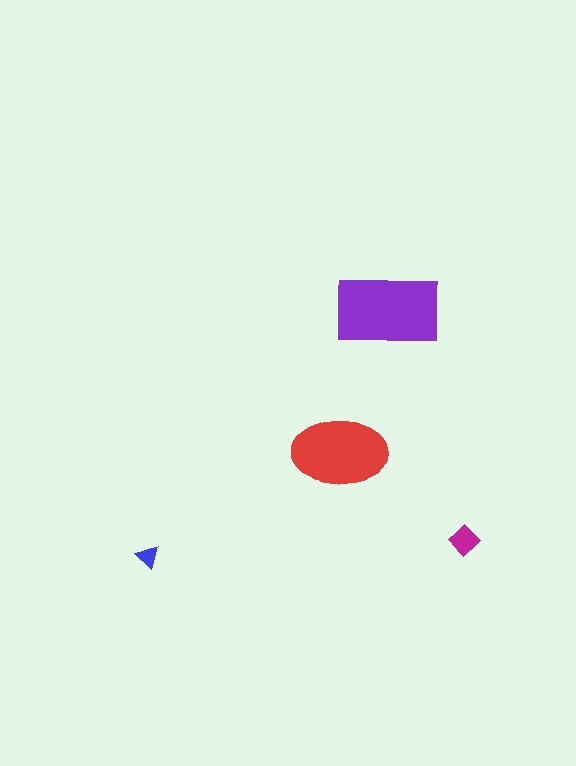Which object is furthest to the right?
The magenta diamond is rightmost.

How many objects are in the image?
There are 4 objects in the image.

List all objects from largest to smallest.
The purple rectangle, the red ellipse, the magenta diamond, the blue triangle.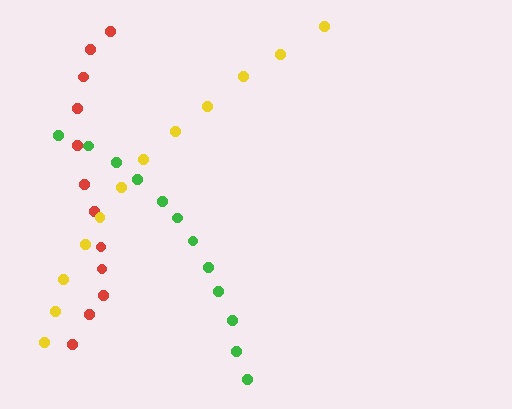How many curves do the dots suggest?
There are 3 distinct paths.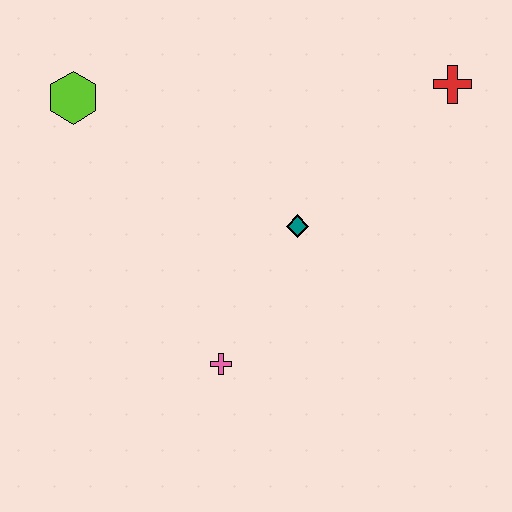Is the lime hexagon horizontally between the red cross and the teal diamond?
No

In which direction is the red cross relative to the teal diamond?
The red cross is to the right of the teal diamond.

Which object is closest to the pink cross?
The teal diamond is closest to the pink cross.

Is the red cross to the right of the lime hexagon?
Yes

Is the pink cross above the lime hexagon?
No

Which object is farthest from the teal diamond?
The lime hexagon is farthest from the teal diamond.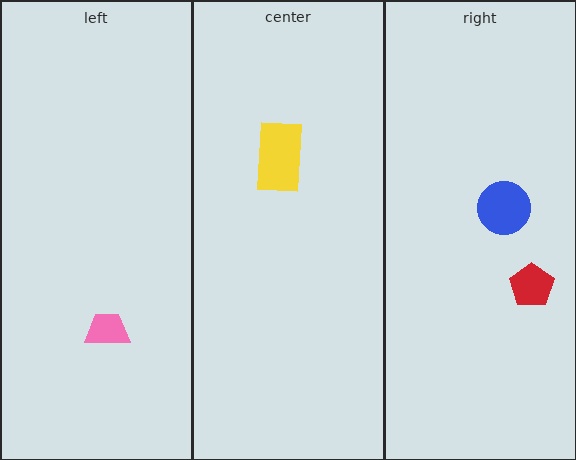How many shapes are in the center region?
1.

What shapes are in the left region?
The pink trapezoid.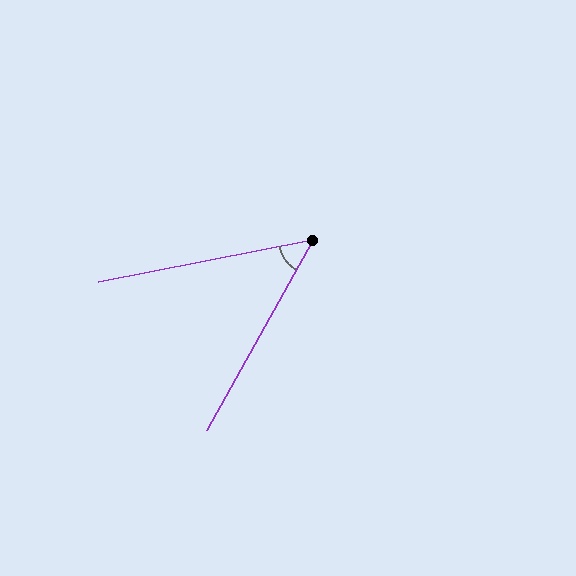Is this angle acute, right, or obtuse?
It is acute.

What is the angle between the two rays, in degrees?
Approximately 50 degrees.